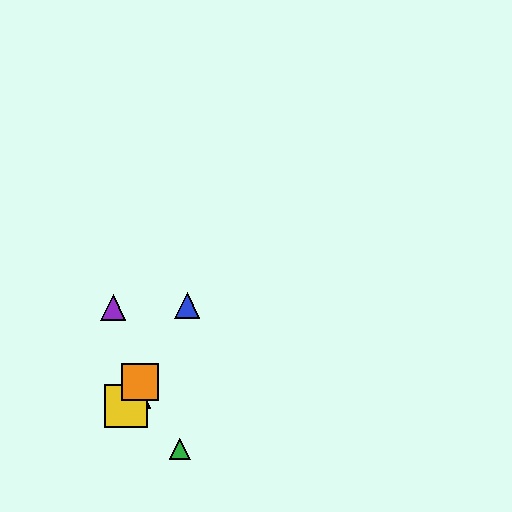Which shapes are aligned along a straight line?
The red triangle, the blue triangle, the yellow square, the orange square are aligned along a straight line.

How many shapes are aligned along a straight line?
4 shapes (the red triangle, the blue triangle, the yellow square, the orange square) are aligned along a straight line.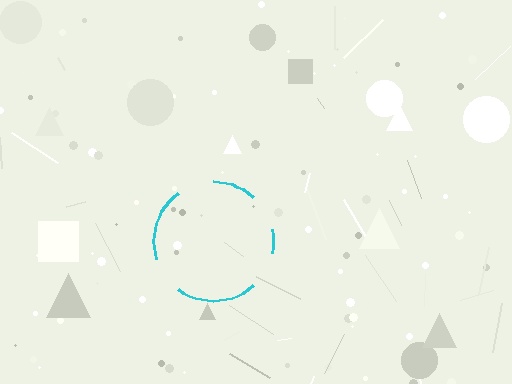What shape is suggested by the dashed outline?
The dashed outline suggests a circle.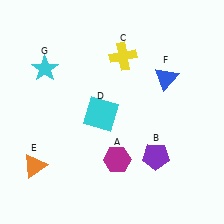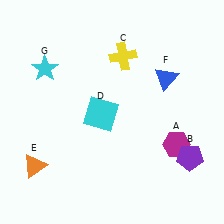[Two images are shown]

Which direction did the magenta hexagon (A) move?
The magenta hexagon (A) moved right.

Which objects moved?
The objects that moved are: the magenta hexagon (A), the purple pentagon (B).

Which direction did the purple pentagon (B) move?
The purple pentagon (B) moved right.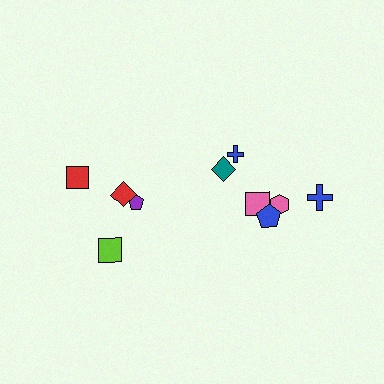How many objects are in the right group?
There are 6 objects.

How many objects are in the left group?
There are 4 objects.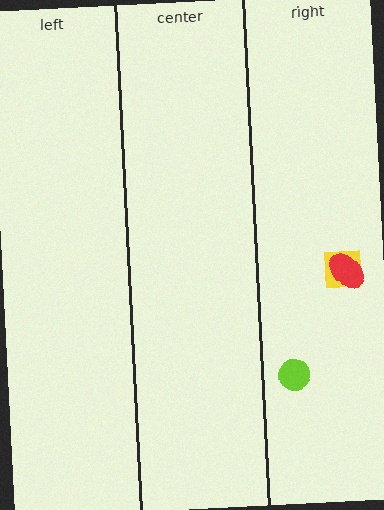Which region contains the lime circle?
The right region.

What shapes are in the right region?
The lime circle, the yellow square, the red ellipse.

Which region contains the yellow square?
The right region.